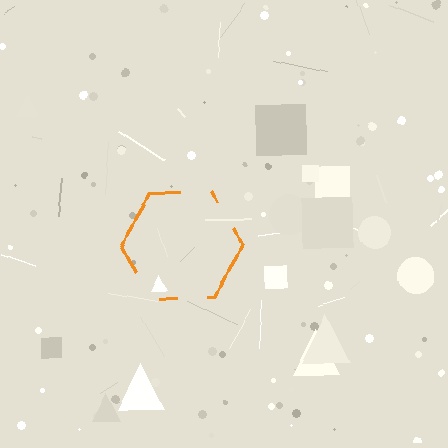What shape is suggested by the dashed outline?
The dashed outline suggests a hexagon.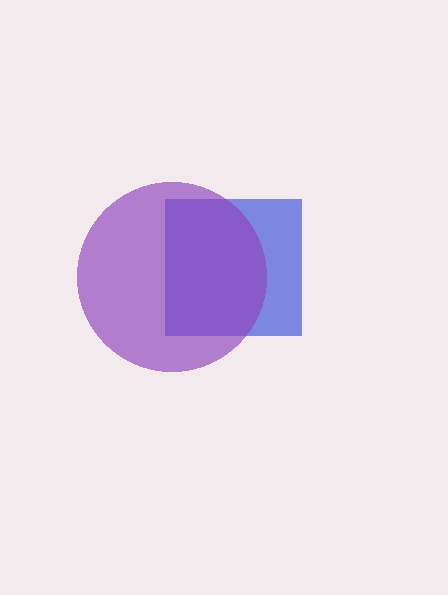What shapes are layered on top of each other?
The layered shapes are: a blue square, a purple circle.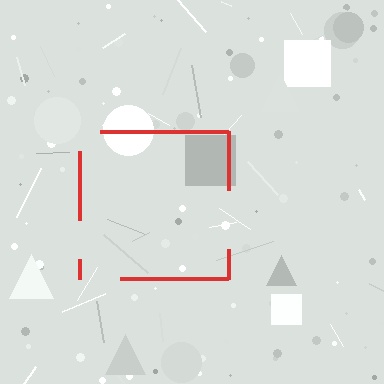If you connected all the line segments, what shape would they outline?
They would outline a square.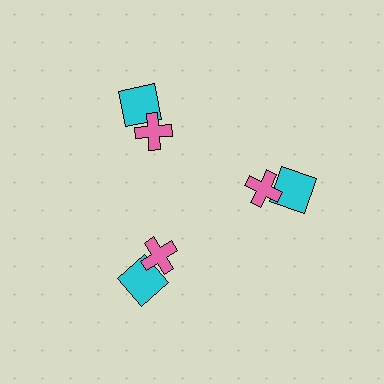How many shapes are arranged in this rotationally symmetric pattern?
There are 6 shapes, arranged in 3 groups of 2.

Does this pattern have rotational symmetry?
Yes, this pattern has 3-fold rotational symmetry. It looks the same after rotating 120 degrees around the center.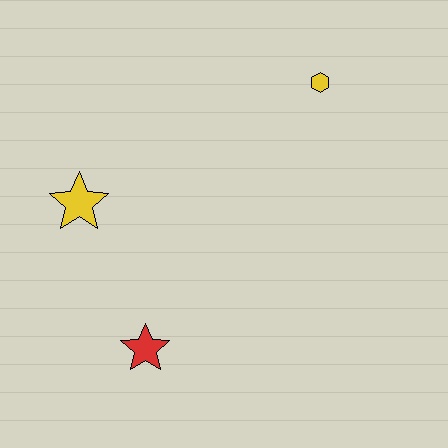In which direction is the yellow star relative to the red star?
The yellow star is above the red star.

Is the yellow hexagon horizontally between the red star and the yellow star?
No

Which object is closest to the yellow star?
The red star is closest to the yellow star.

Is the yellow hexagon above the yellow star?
Yes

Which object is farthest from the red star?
The yellow hexagon is farthest from the red star.